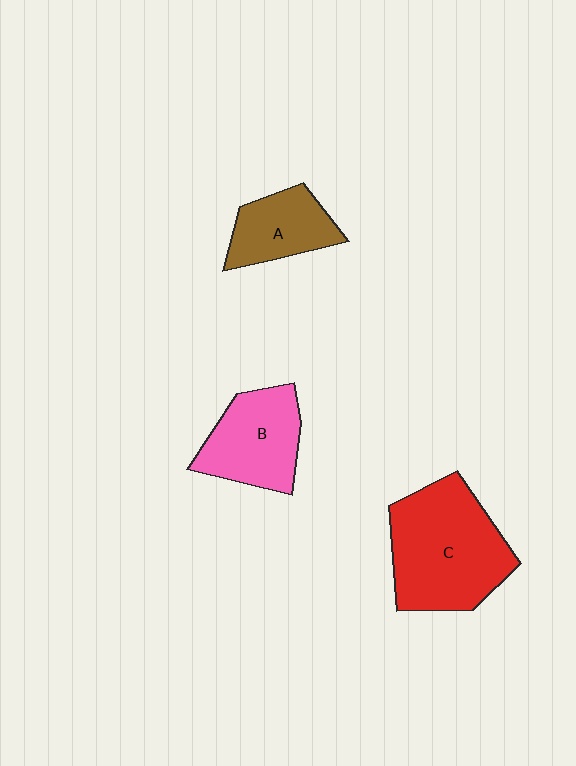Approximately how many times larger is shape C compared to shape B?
Approximately 1.5 times.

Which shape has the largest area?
Shape C (red).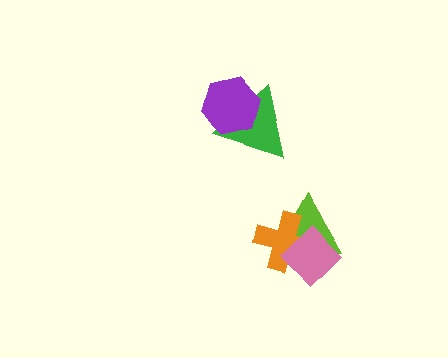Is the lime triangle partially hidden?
Yes, it is partially covered by another shape.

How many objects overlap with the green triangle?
1 object overlaps with the green triangle.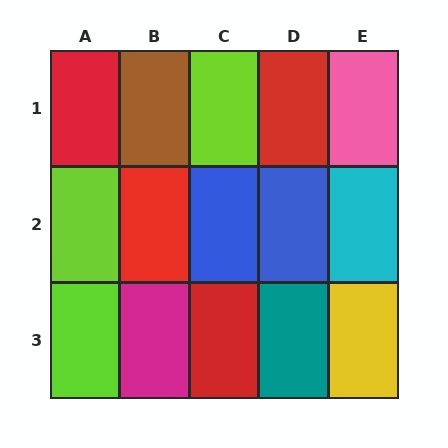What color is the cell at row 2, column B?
Red.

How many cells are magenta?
1 cell is magenta.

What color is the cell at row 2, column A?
Lime.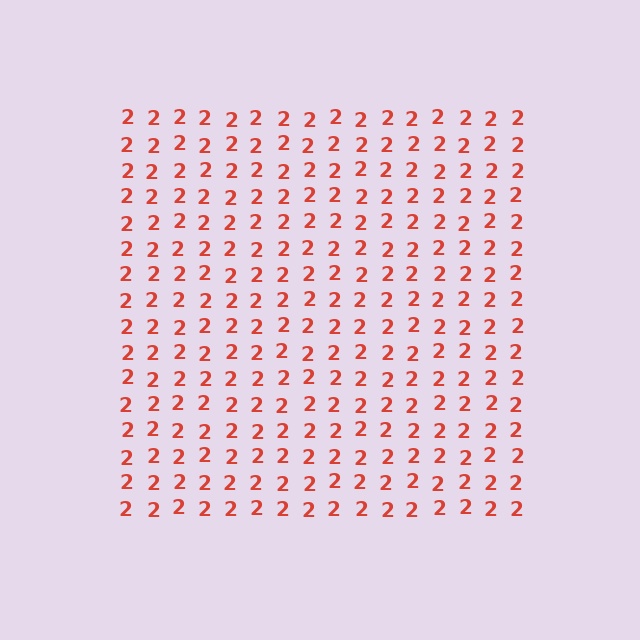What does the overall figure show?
The overall figure shows a square.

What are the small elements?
The small elements are digit 2's.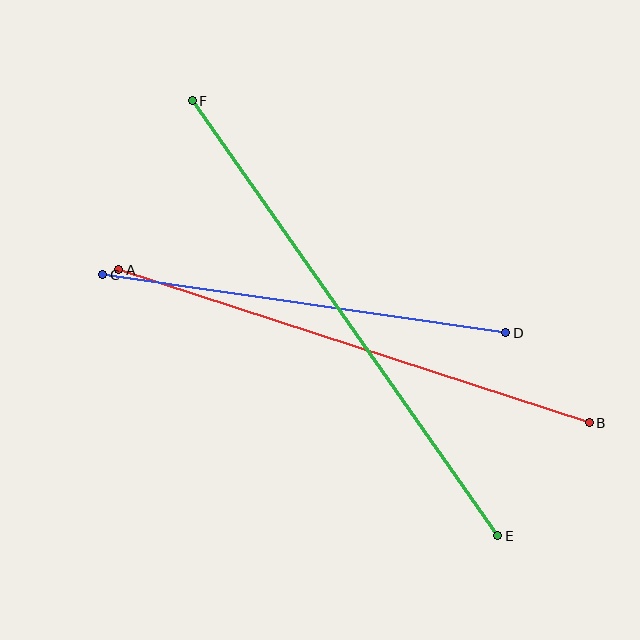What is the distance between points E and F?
The distance is approximately 532 pixels.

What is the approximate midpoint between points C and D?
The midpoint is at approximately (304, 304) pixels.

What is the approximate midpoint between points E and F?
The midpoint is at approximately (345, 318) pixels.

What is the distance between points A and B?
The distance is approximately 495 pixels.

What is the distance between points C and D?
The distance is approximately 407 pixels.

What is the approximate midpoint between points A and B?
The midpoint is at approximately (354, 346) pixels.